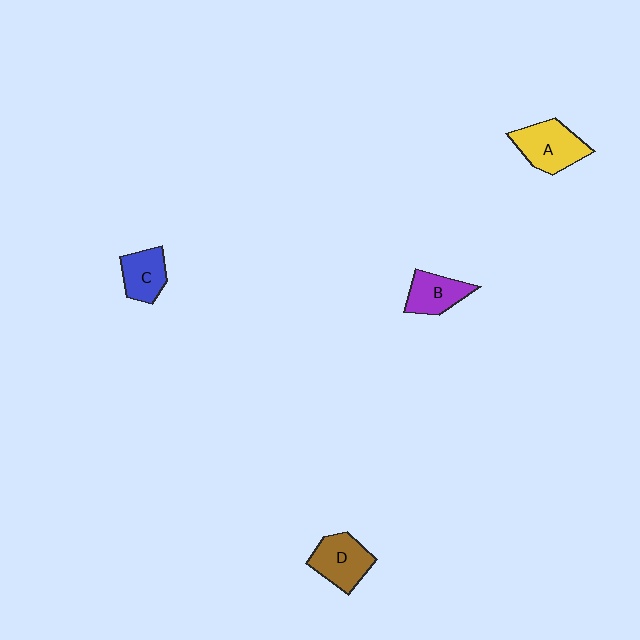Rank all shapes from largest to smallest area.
From largest to smallest: A (yellow), D (brown), B (purple), C (blue).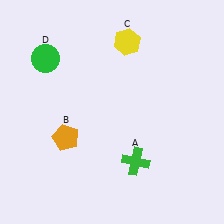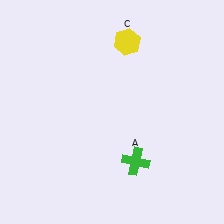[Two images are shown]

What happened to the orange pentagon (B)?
The orange pentagon (B) was removed in Image 2. It was in the bottom-left area of Image 1.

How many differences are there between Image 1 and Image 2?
There are 2 differences between the two images.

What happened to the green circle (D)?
The green circle (D) was removed in Image 2. It was in the top-left area of Image 1.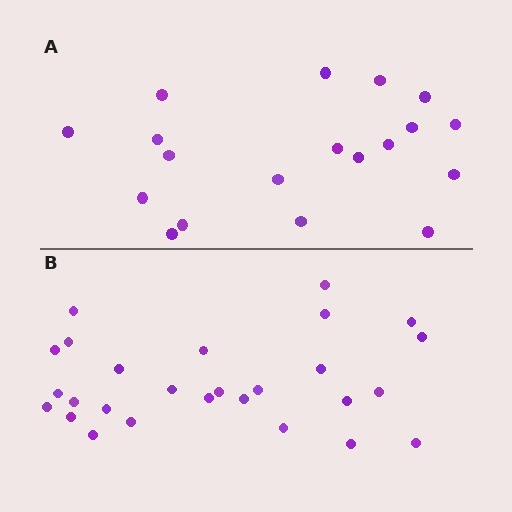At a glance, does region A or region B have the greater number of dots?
Region B (the bottom region) has more dots.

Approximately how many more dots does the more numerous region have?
Region B has roughly 8 or so more dots than region A.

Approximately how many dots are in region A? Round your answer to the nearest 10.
About 20 dots. (The exact count is 19, which rounds to 20.)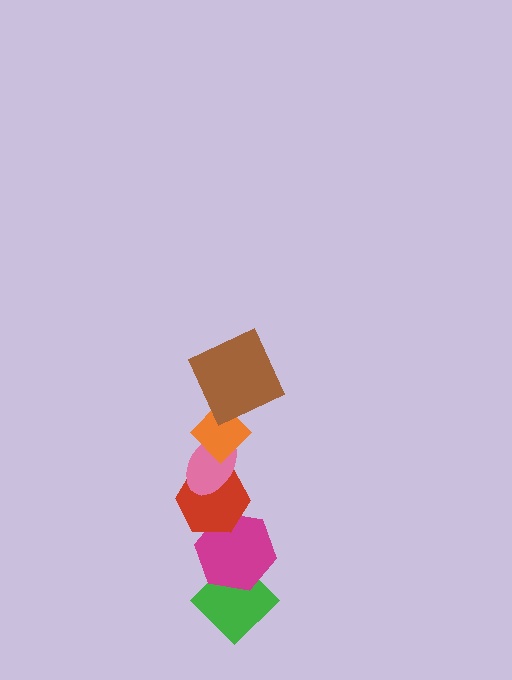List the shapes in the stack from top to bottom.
From top to bottom: the brown square, the orange diamond, the pink ellipse, the red hexagon, the magenta hexagon, the green diamond.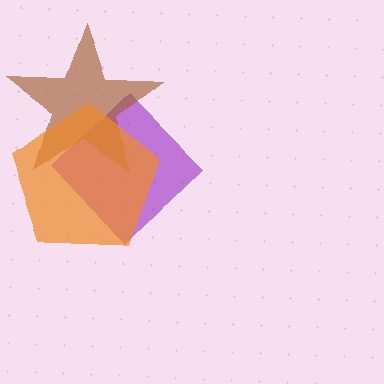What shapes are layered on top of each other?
The layered shapes are: a purple diamond, a brown star, an orange pentagon.